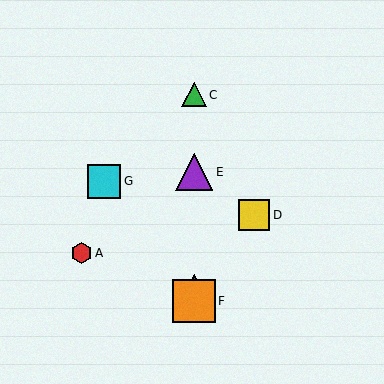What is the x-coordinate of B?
Object B is at x≈194.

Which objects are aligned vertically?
Objects B, C, E, F are aligned vertically.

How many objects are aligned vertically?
4 objects (B, C, E, F) are aligned vertically.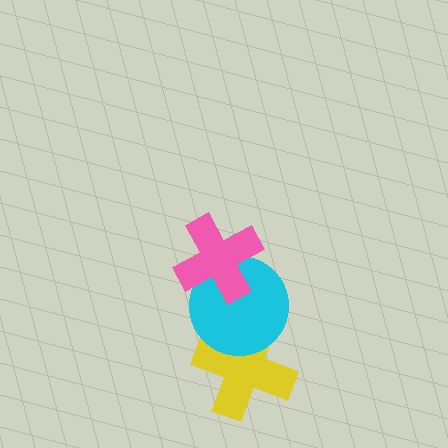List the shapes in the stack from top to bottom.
From top to bottom: the pink cross, the cyan circle, the yellow cross.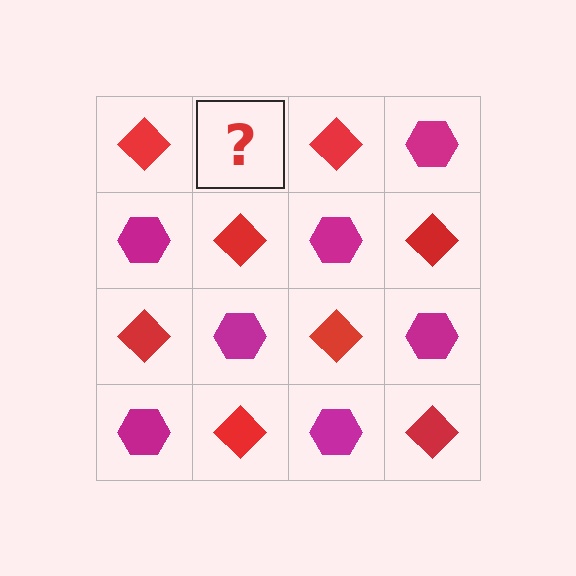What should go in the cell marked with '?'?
The missing cell should contain a magenta hexagon.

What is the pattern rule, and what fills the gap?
The rule is that it alternates red diamond and magenta hexagon in a checkerboard pattern. The gap should be filled with a magenta hexagon.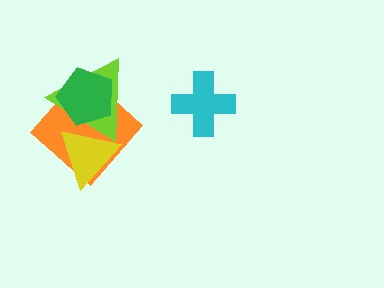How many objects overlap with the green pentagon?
3 objects overlap with the green pentagon.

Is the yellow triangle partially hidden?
Yes, it is partially covered by another shape.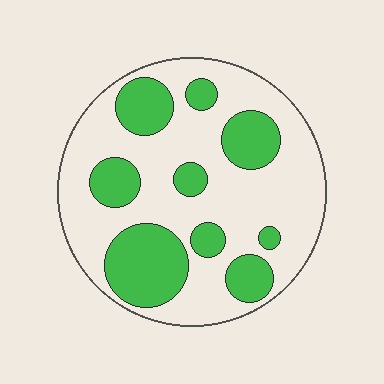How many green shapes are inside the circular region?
9.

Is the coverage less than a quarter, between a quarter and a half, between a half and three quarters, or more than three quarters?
Between a quarter and a half.